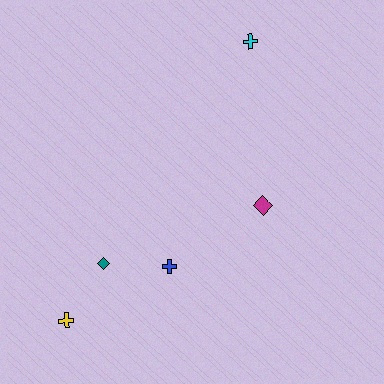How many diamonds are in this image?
There are 2 diamonds.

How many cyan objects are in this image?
There is 1 cyan object.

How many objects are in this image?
There are 5 objects.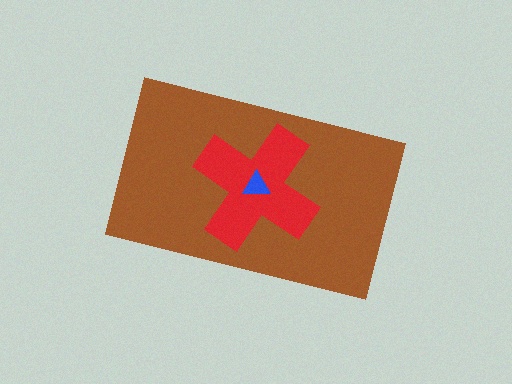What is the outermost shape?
The brown rectangle.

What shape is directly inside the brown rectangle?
The red cross.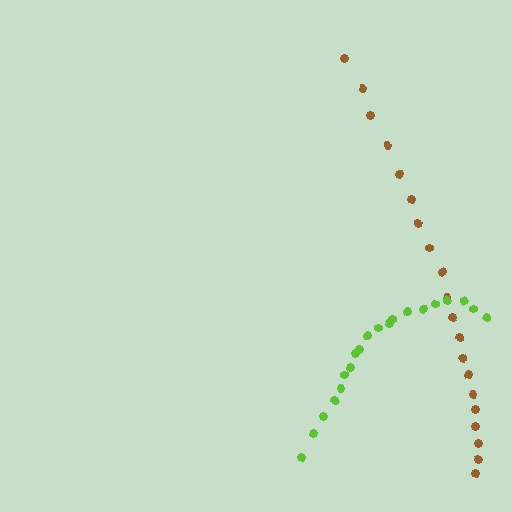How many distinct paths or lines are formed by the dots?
There are 2 distinct paths.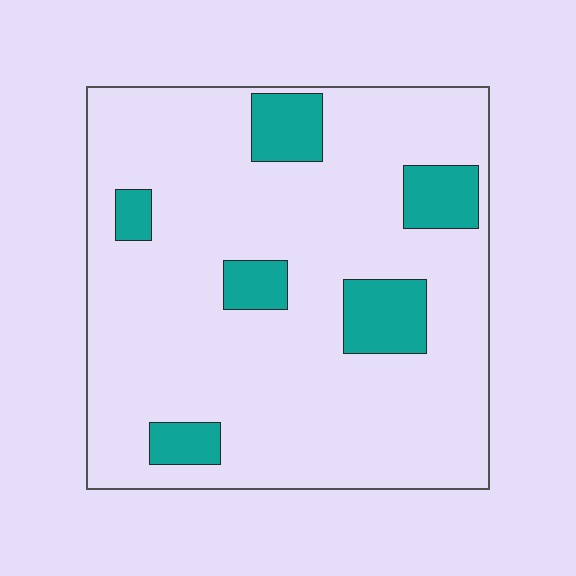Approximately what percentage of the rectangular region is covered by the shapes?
Approximately 15%.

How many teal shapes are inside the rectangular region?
6.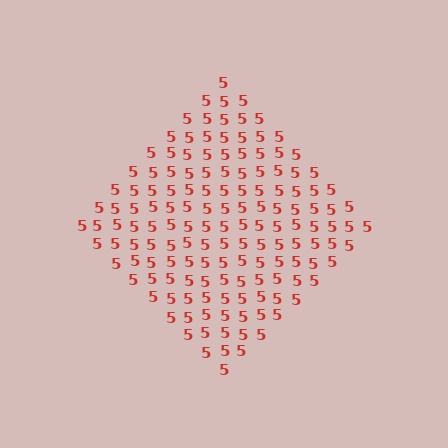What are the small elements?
The small elements are digit 5's.